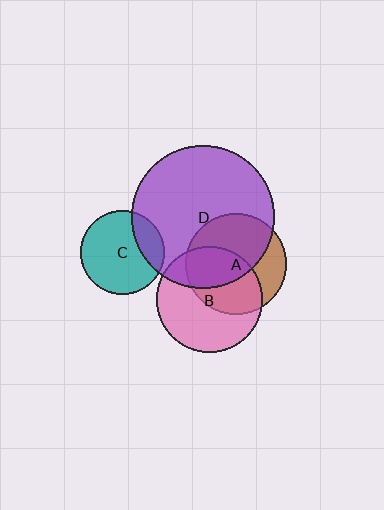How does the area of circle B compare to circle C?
Approximately 1.6 times.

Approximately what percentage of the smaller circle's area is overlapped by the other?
Approximately 20%.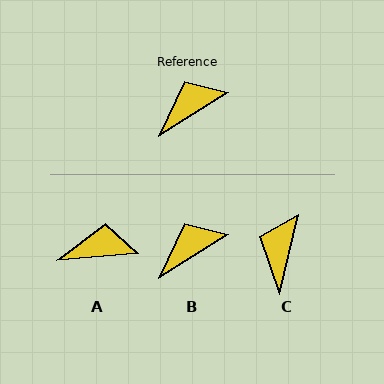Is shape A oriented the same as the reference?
No, it is off by about 28 degrees.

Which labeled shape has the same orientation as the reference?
B.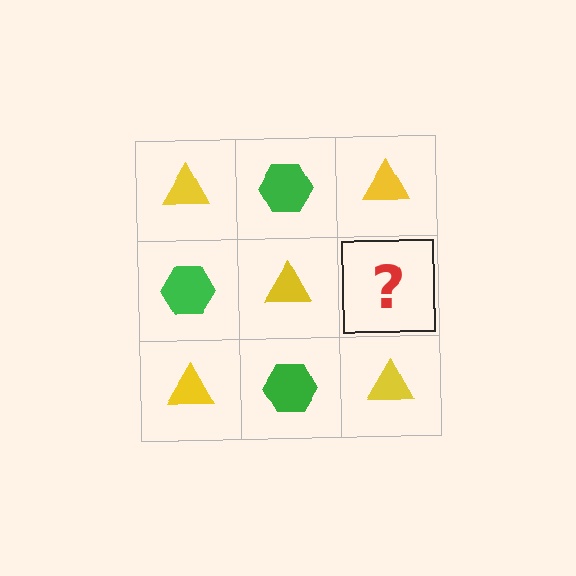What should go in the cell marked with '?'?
The missing cell should contain a green hexagon.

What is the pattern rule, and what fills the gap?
The rule is that it alternates yellow triangle and green hexagon in a checkerboard pattern. The gap should be filled with a green hexagon.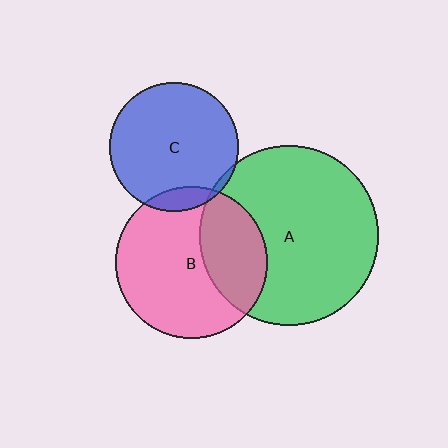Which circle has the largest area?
Circle A (green).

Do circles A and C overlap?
Yes.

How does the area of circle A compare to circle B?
Approximately 1.4 times.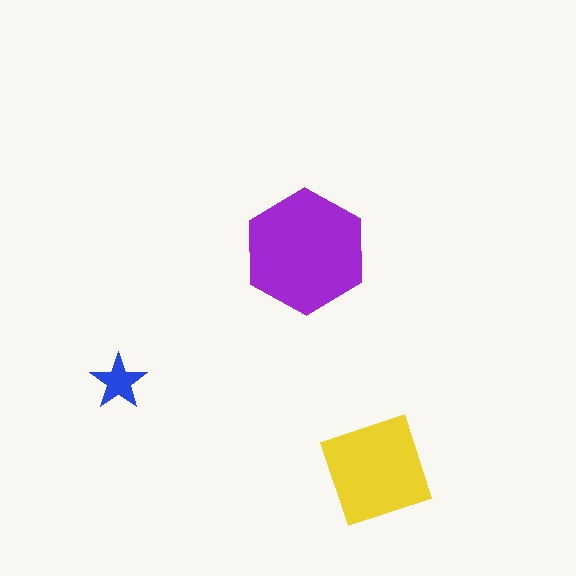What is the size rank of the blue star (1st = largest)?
3rd.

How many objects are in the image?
There are 3 objects in the image.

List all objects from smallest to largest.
The blue star, the yellow square, the purple hexagon.